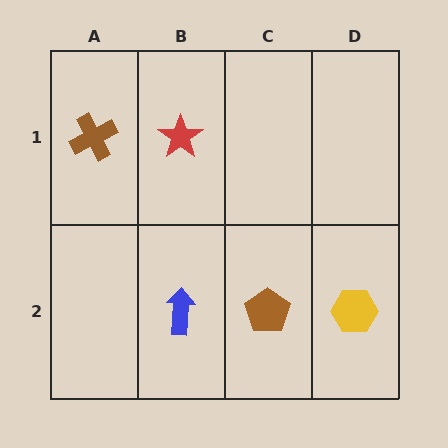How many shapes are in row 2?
3 shapes.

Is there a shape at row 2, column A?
No, that cell is empty.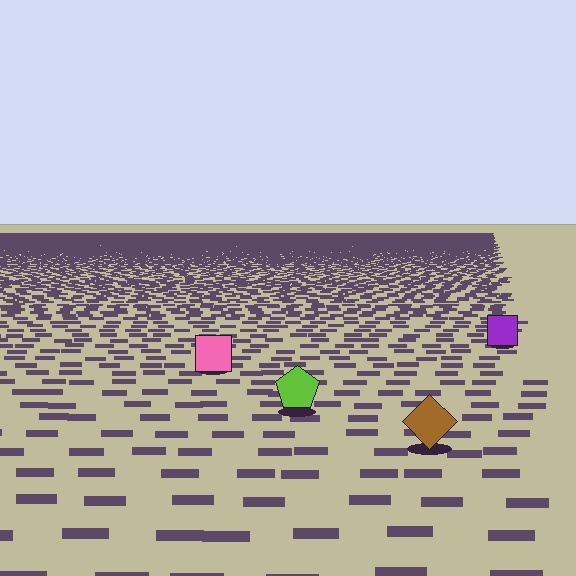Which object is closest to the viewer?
The brown diamond is closest. The texture marks near it are larger and more spread out.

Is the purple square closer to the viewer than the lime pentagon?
No. The lime pentagon is closer — you can tell from the texture gradient: the ground texture is coarser near it.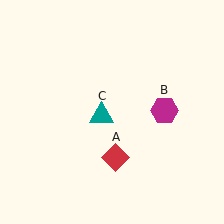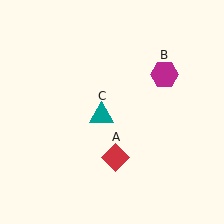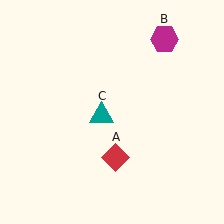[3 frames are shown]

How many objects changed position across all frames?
1 object changed position: magenta hexagon (object B).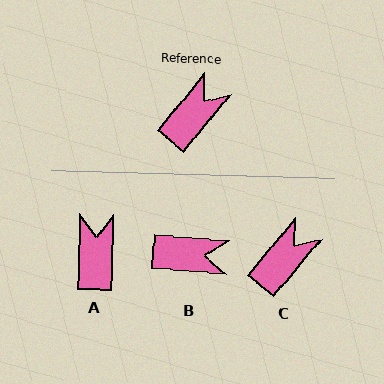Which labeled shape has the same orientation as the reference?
C.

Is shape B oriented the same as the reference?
No, it is off by about 54 degrees.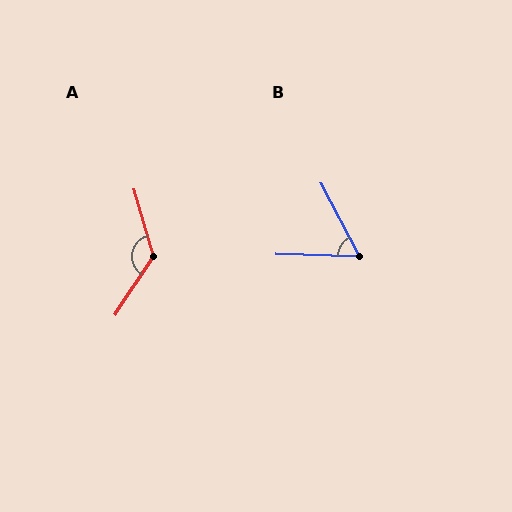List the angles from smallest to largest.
B (61°), A (130°).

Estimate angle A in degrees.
Approximately 130 degrees.